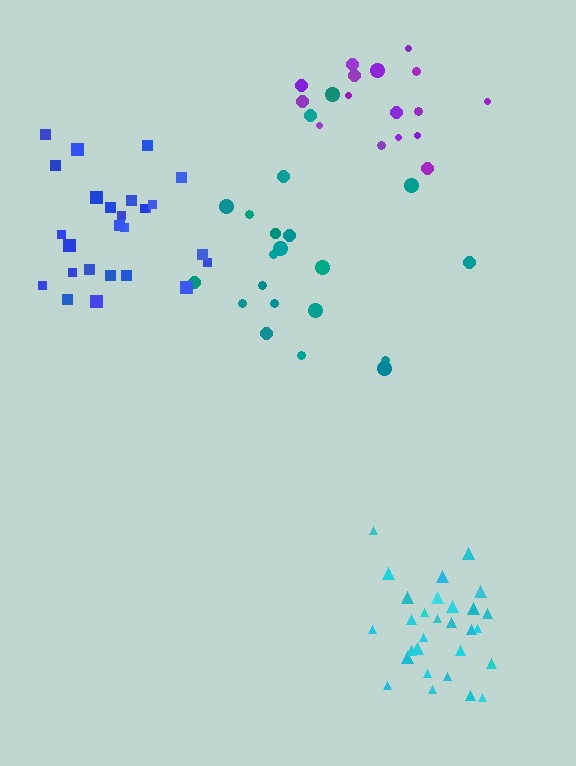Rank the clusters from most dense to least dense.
cyan, blue, purple, teal.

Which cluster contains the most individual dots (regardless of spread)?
Cyan (29).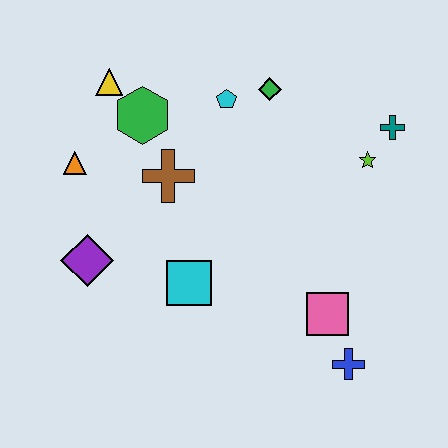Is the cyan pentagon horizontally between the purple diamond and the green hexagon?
No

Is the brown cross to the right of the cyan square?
No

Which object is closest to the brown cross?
The green hexagon is closest to the brown cross.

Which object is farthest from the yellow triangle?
The blue cross is farthest from the yellow triangle.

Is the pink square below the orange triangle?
Yes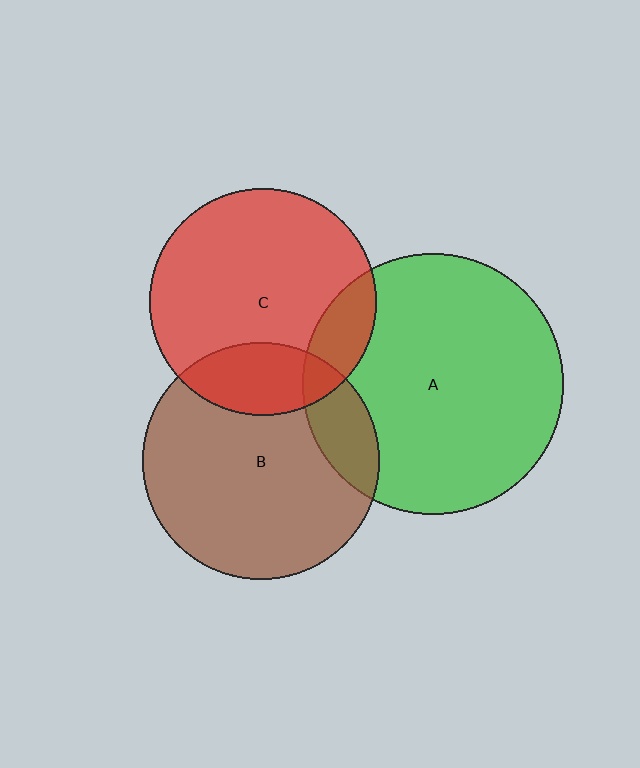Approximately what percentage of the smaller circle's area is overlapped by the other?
Approximately 20%.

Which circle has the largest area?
Circle A (green).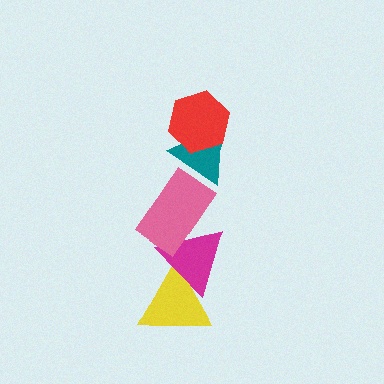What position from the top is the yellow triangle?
The yellow triangle is 5th from the top.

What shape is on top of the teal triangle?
The red hexagon is on top of the teal triangle.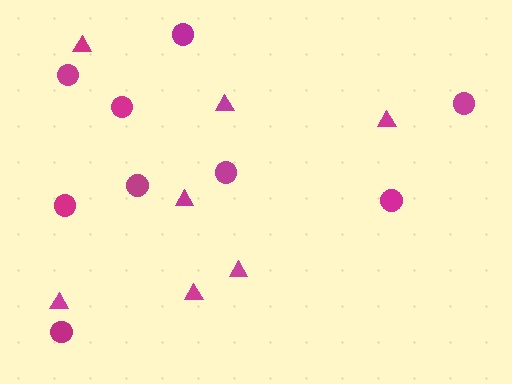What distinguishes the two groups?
There are 2 groups: one group of circles (9) and one group of triangles (7).